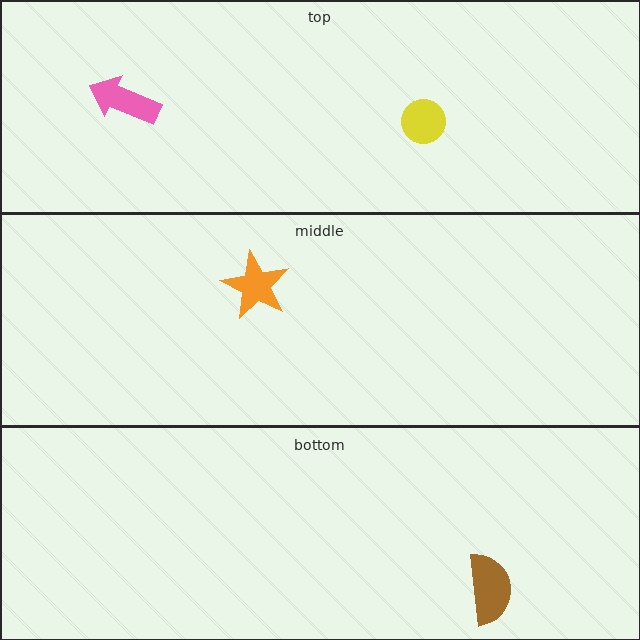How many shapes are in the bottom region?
1.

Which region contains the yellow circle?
The top region.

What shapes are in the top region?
The yellow circle, the pink arrow.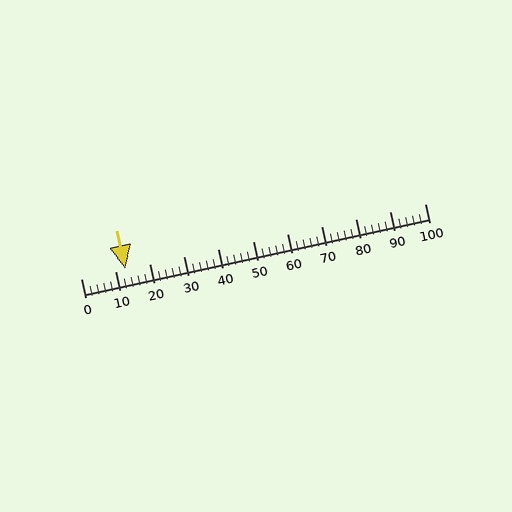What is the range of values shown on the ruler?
The ruler shows values from 0 to 100.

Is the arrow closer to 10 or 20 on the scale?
The arrow is closer to 10.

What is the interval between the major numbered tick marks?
The major tick marks are spaced 10 units apart.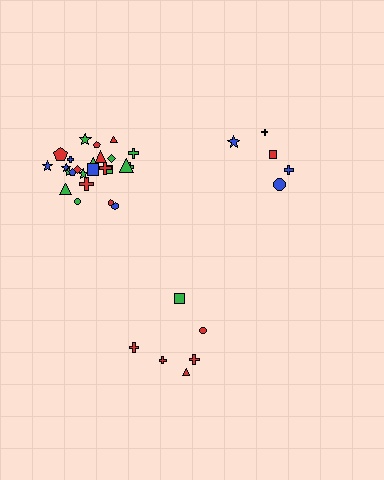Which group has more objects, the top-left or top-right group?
The top-left group.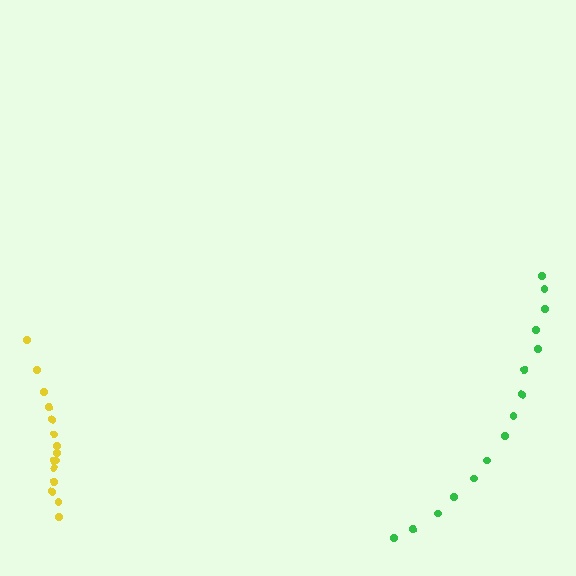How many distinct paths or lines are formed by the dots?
There are 2 distinct paths.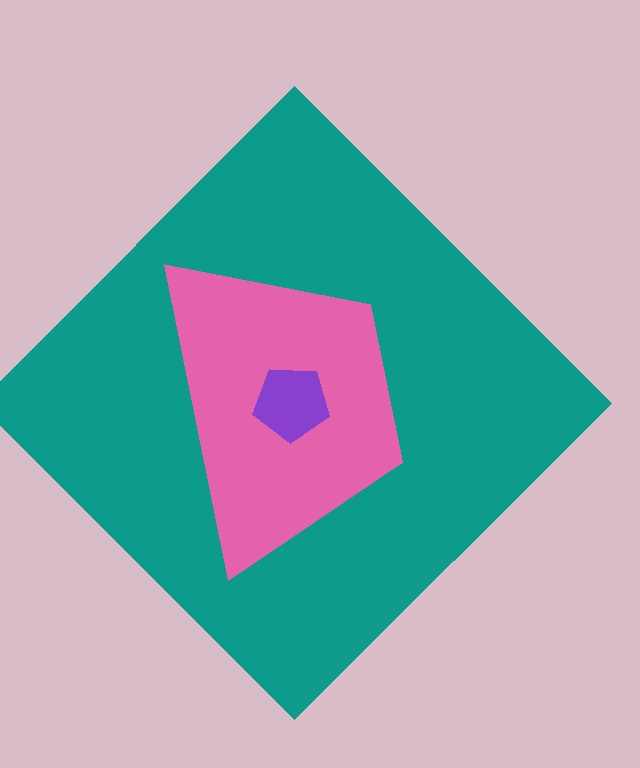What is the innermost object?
The purple pentagon.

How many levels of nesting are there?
3.